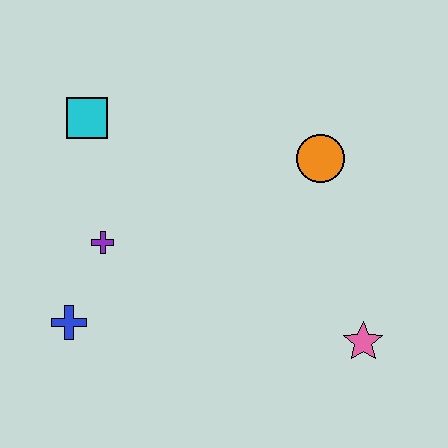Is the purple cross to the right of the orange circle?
No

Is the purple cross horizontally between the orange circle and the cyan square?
Yes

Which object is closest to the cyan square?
The purple cross is closest to the cyan square.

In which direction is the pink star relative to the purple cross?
The pink star is to the right of the purple cross.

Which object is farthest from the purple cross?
The pink star is farthest from the purple cross.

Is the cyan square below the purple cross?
No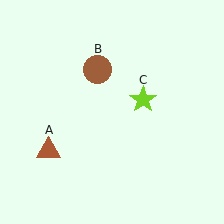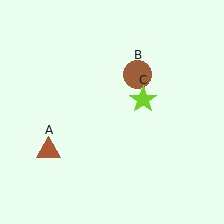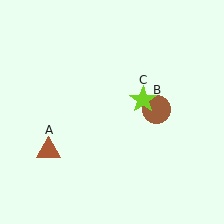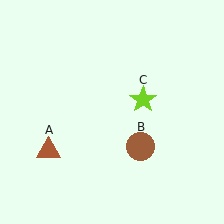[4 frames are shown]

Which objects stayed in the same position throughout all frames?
Brown triangle (object A) and lime star (object C) remained stationary.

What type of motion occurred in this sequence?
The brown circle (object B) rotated clockwise around the center of the scene.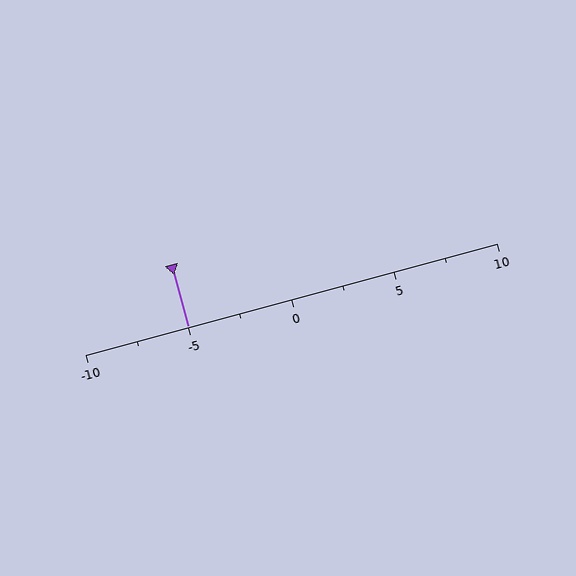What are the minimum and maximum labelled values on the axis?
The axis runs from -10 to 10.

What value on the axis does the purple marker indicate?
The marker indicates approximately -5.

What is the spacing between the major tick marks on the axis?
The major ticks are spaced 5 apart.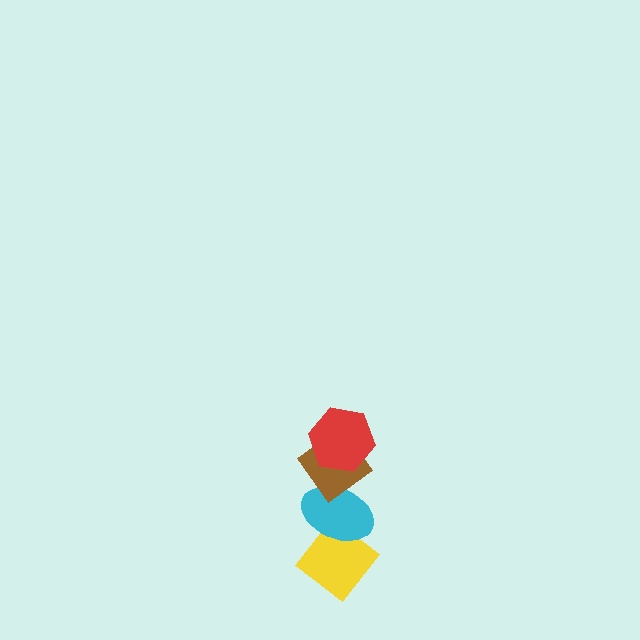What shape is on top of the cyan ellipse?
The brown diamond is on top of the cyan ellipse.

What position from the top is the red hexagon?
The red hexagon is 1st from the top.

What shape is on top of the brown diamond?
The red hexagon is on top of the brown diamond.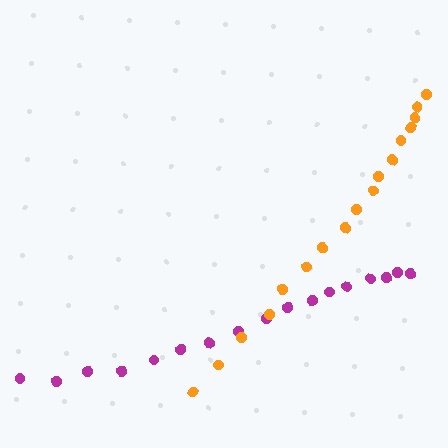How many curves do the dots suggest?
There are 2 distinct paths.